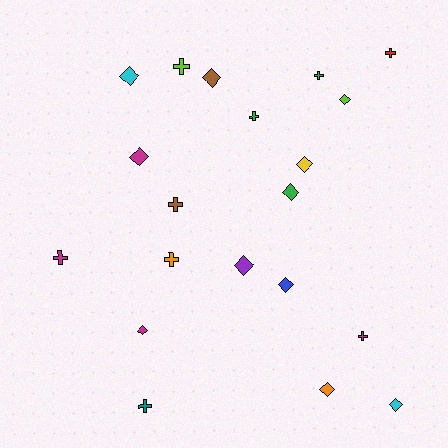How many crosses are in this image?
There are 9 crosses.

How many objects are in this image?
There are 20 objects.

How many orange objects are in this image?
There are 2 orange objects.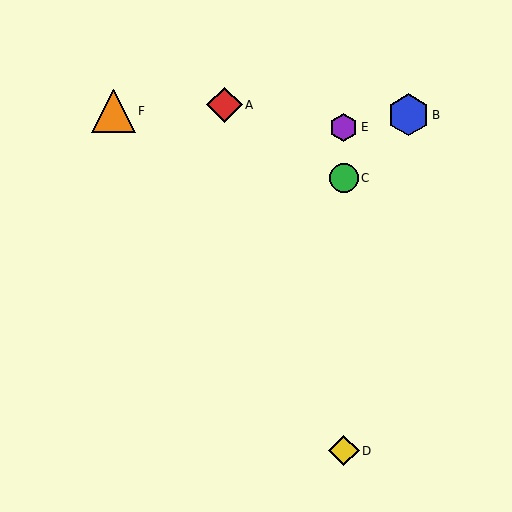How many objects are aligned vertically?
3 objects (C, D, E) are aligned vertically.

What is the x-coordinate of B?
Object B is at x≈408.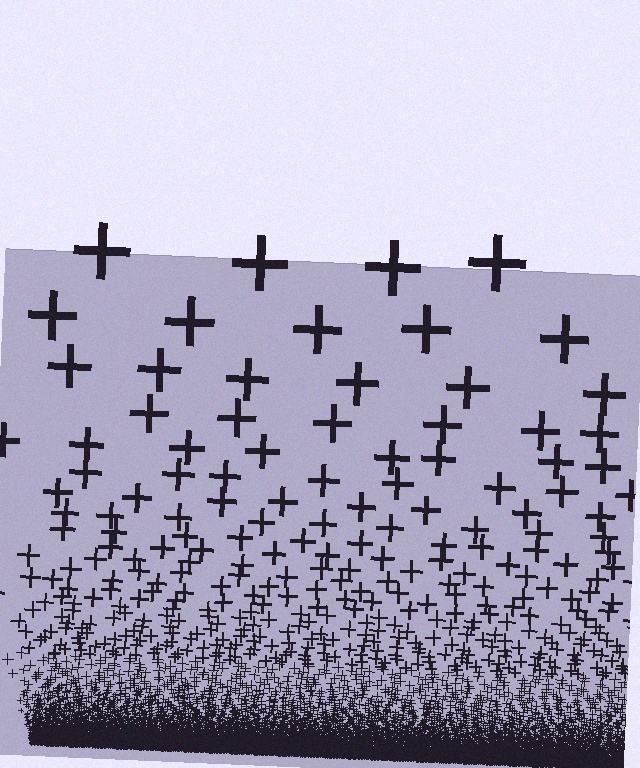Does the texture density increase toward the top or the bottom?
Density increases toward the bottom.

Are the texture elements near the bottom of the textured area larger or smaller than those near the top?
Smaller. The gradient is inverted — elements near the bottom are smaller and denser.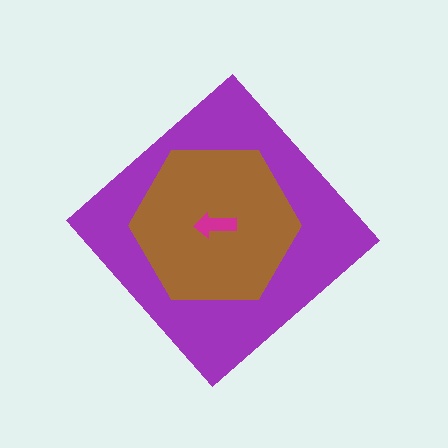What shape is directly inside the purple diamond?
The brown hexagon.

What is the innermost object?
The magenta arrow.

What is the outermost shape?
The purple diamond.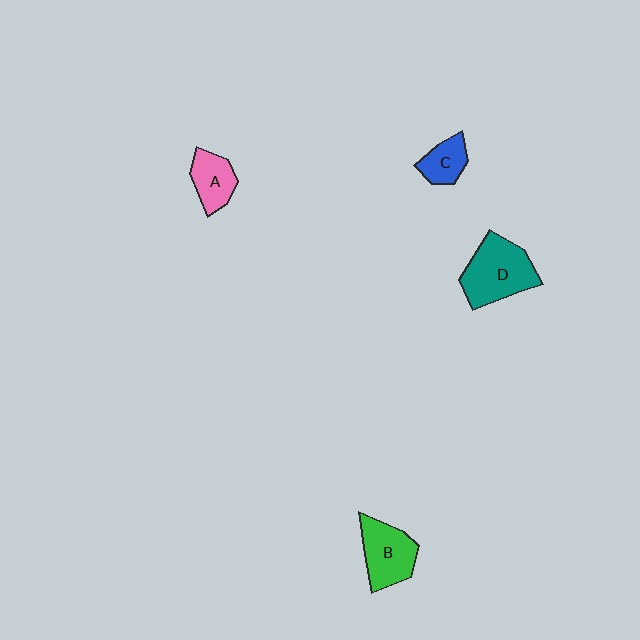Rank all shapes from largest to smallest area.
From largest to smallest: D (teal), B (green), A (pink), C (blue).